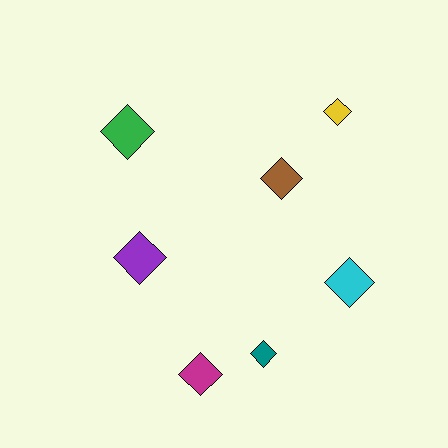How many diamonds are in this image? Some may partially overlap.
There are 7 diamonds.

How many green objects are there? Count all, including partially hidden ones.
There is 1 green object.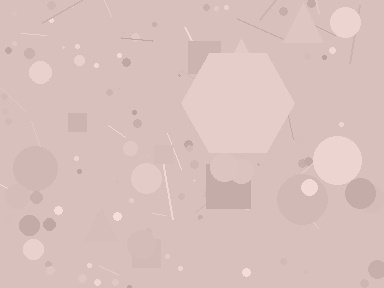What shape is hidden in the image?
A hexagon is hidden in the image.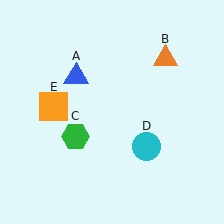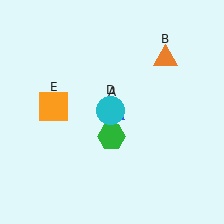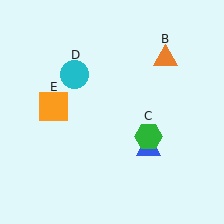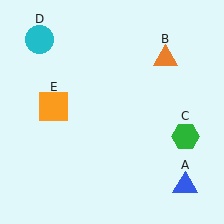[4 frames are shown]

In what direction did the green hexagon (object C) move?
The green hexagon (object C) moved right.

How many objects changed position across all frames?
3 objects changed position: blue triangle (object A), green hexagon (object C), cyan circle (object D).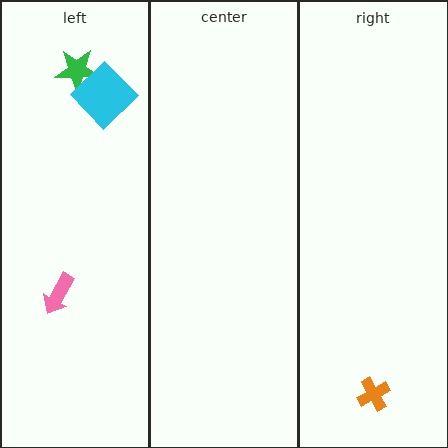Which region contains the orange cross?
The right region.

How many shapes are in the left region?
3.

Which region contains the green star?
The left region.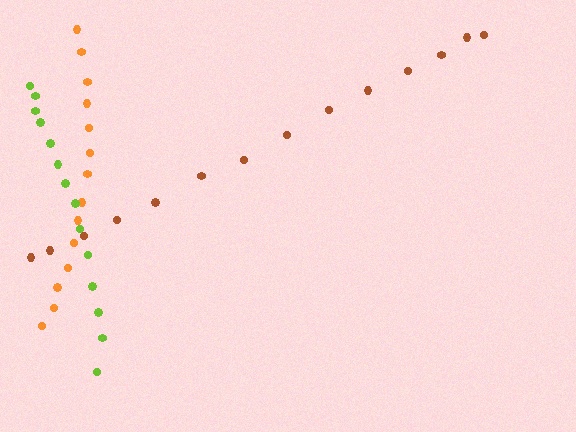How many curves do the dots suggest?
There are 3 distinct paths.